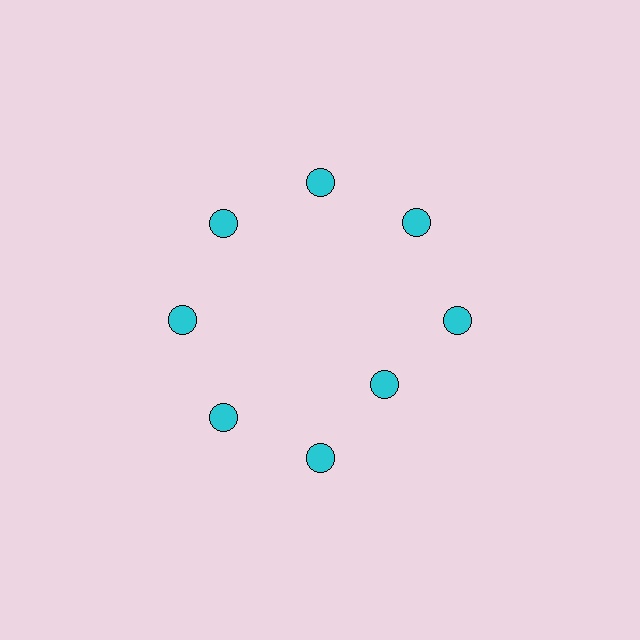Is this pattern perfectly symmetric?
No. The 8 cyan circles are arranged in a ring, but one element near the 4 o'clock position is pulled inward toward the center, breaking the 8-fold rotational symmetry.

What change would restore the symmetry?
The symmetry would be restored by moving it outward, back onto the ring so that all 8 circles sit at equal angles and equal distance from the center.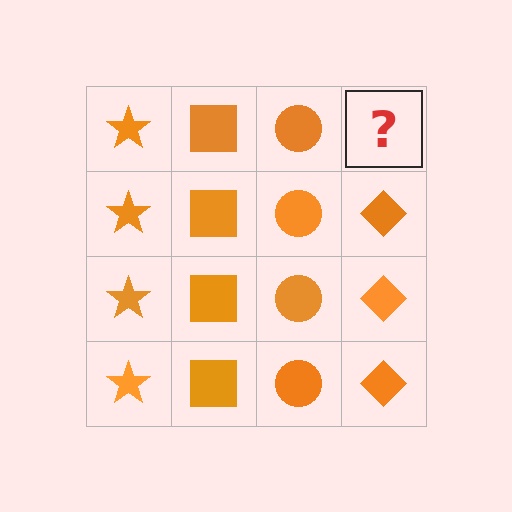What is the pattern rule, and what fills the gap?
The rule is that each column has a consistent shape. The gap should be filled with an orange diamond.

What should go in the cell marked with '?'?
The missing cell should contain an orange diamond.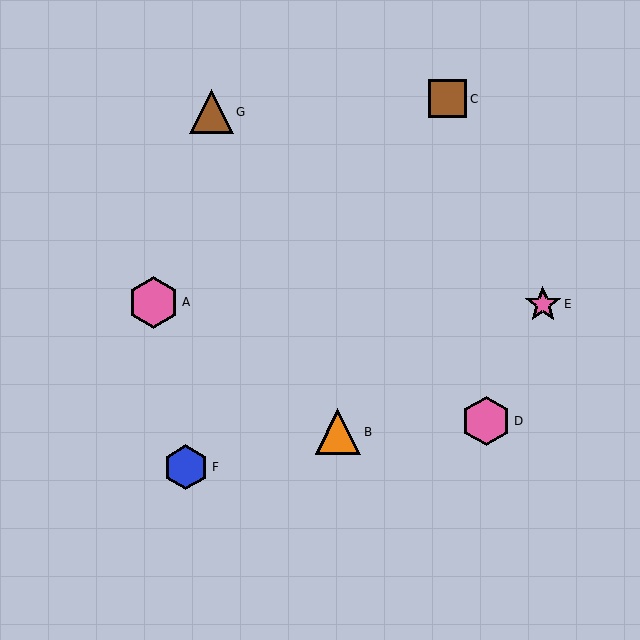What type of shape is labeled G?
Shape G is a brown triangle.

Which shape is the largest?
The pink hexagon (labeled A) is the largest.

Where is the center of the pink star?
The center of the pink star is at (543, 304).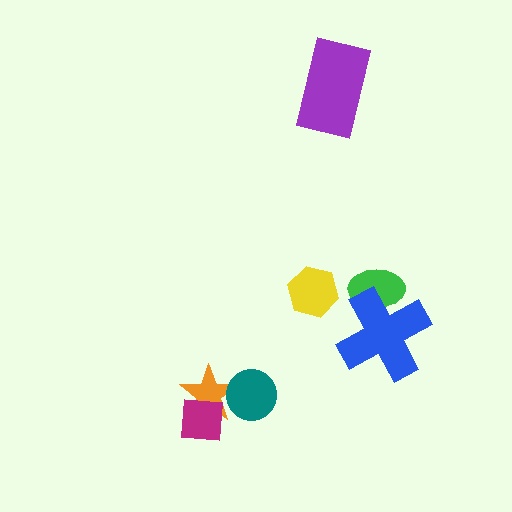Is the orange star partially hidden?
Yes, it is partially covered by another shape.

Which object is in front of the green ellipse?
The blue cross is in front of the green ellipse.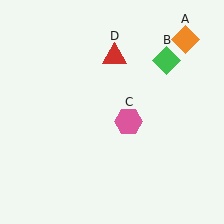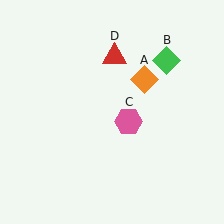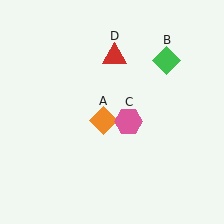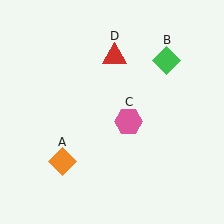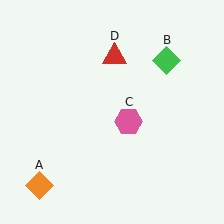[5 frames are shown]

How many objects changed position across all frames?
1 object changed position: orange diamond (object A).